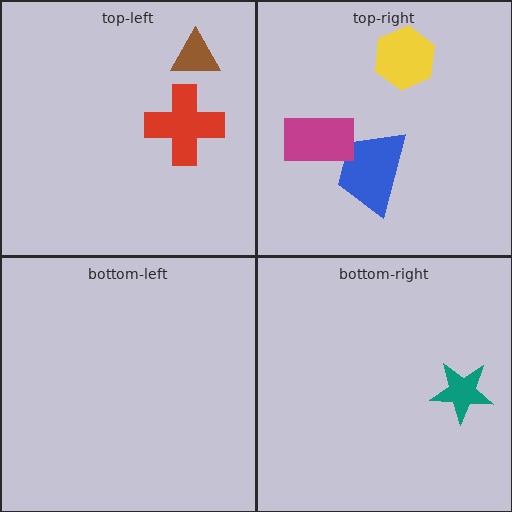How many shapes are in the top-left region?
2.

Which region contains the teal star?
The bottom-right region.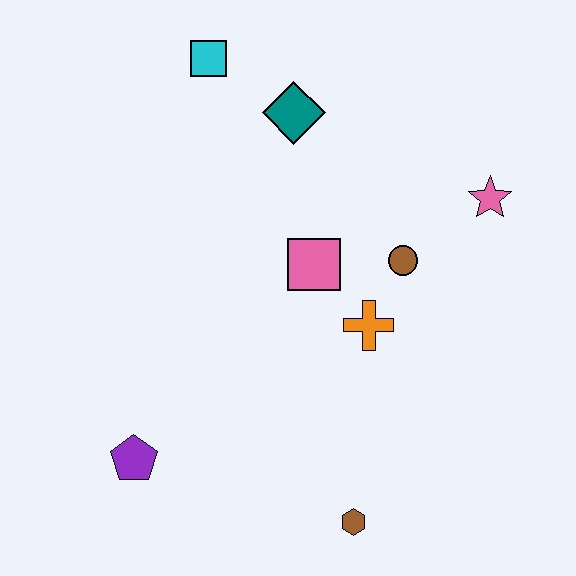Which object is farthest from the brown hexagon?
The cyan square is farthest from the brown hexagon.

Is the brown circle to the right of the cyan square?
Yes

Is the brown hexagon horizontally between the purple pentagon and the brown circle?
Yes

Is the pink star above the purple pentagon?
Yes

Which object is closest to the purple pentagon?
The brown hexagon is closest to the purple pentagon.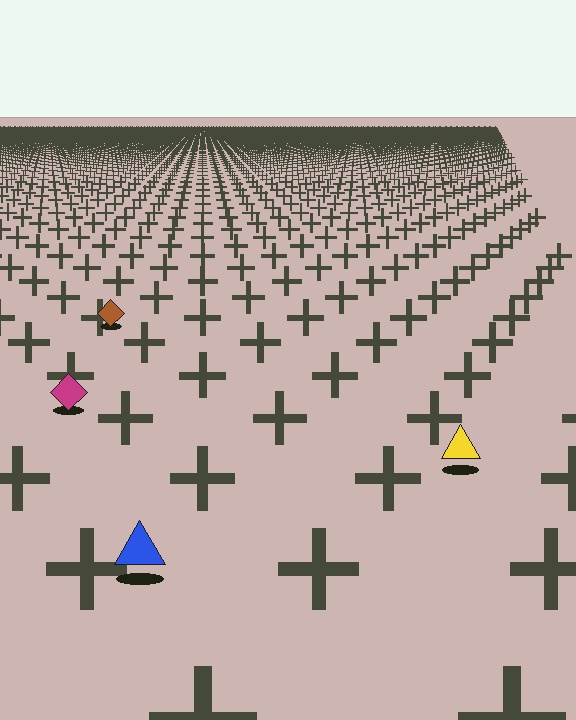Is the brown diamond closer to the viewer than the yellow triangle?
No. The yellow triangle is closer — you can tell from the texture gradient: the ground texture is coarser near it.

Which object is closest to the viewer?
The blue triangle is closest. The texture marks near it are larger and more spread out.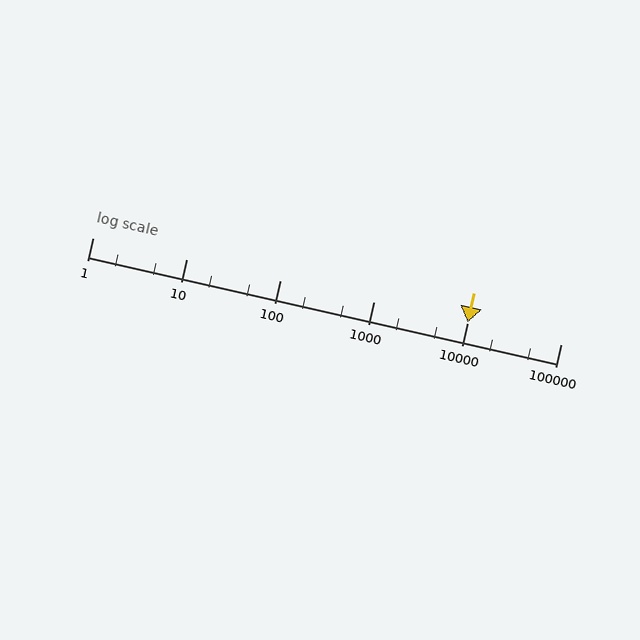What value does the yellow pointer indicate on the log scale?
The pointer indicates approximately 10000.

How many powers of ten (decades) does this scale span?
The scale spans 5 decades, from 1 to 100000.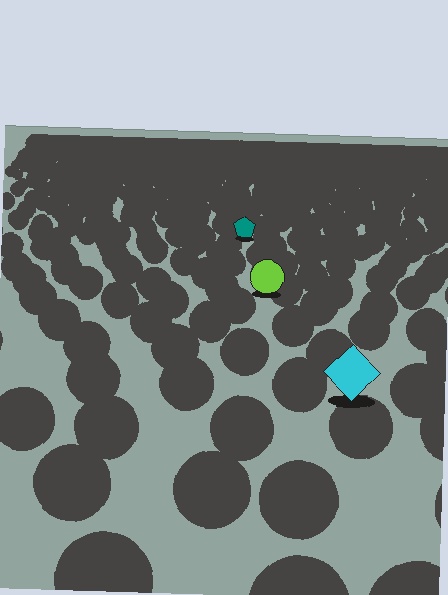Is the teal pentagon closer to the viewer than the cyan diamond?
No. The cyan diamond is closer — you can tell from the texture gradient: the ground texture is coarser near it.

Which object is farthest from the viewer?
The teal pentagon is farthest from the viewer. It appears smaller and the ground texture around it is denser.